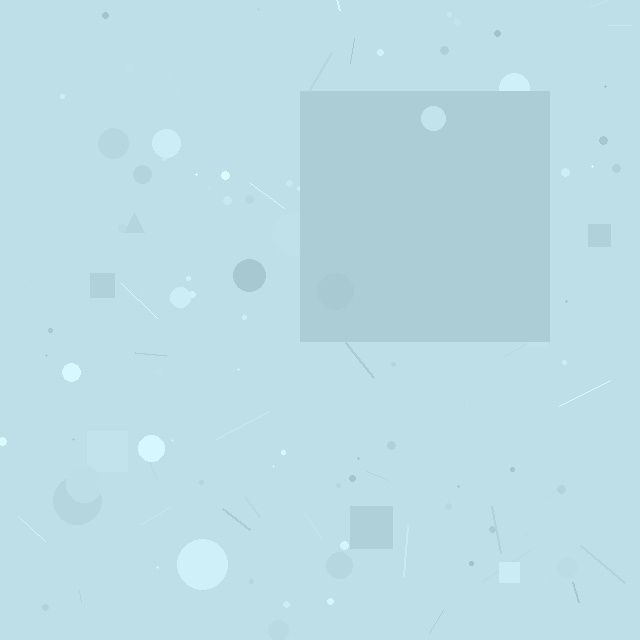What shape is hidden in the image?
A square is hidden in the image.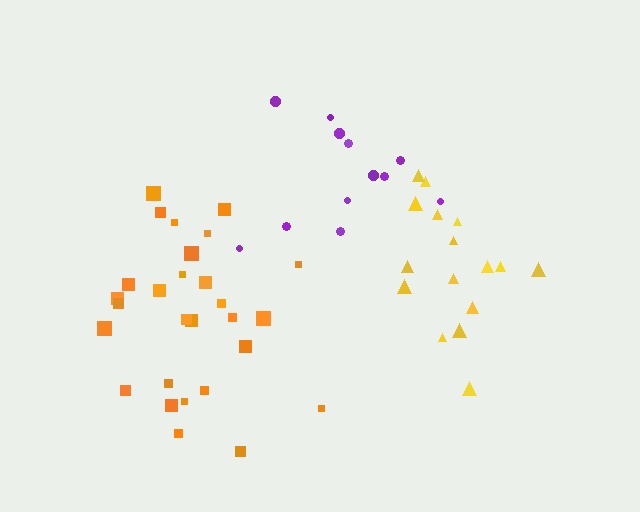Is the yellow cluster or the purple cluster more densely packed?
Yellow.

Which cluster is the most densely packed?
Orange.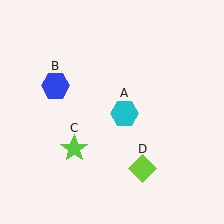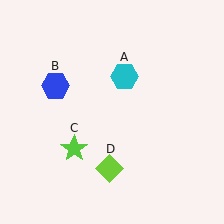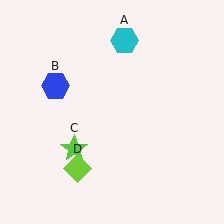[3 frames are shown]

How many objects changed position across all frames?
2 objects changed position: cyan hexagon (object A), lime diamond (object D).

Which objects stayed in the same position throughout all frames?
Blue hexagon (object B) and lime star (object C) remained stationary.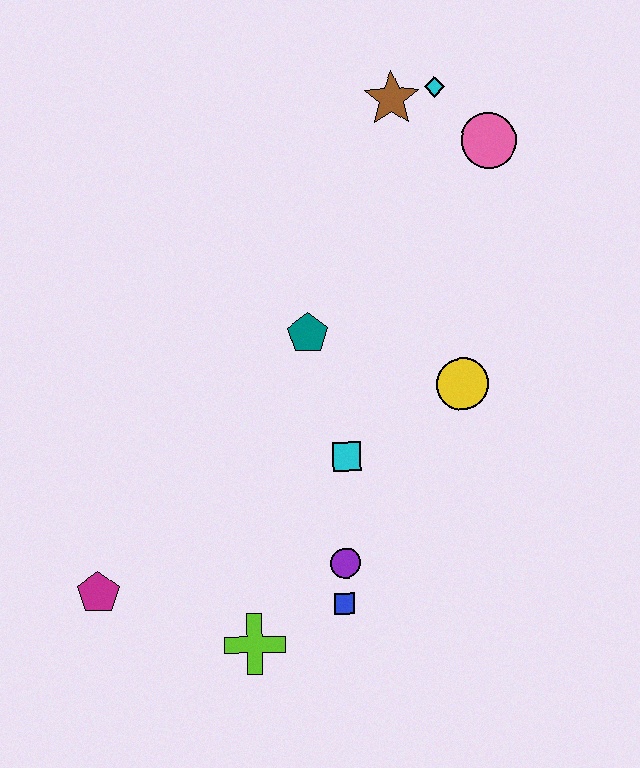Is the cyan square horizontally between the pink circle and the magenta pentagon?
Yes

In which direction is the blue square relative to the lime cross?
The blue square is to the right of the lime cross.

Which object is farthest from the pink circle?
The magenta pentagon is farthest from the pink circle.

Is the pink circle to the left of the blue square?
No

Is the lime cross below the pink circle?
Yes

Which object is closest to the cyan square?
The purple circle is closest to the cyan square.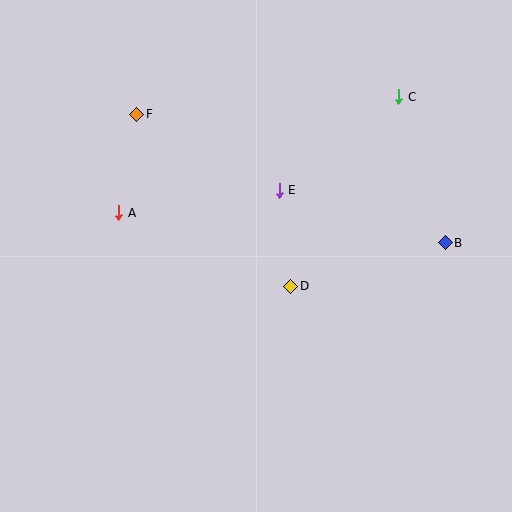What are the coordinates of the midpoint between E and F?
The midpoint between E and F is at (208, 152).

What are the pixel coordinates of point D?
Point D is at (291, 286).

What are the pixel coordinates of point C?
Point C is at (399, 97).